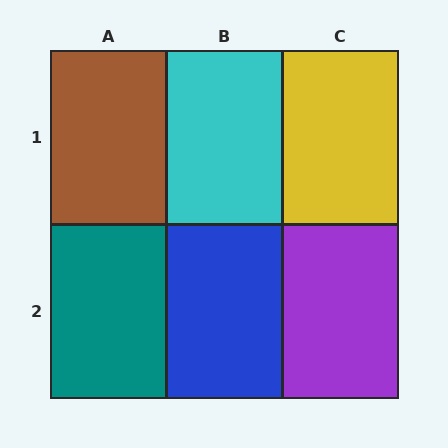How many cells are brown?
1 cell is brown.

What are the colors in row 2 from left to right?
Teal, blue, purple.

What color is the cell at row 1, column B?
Cyan.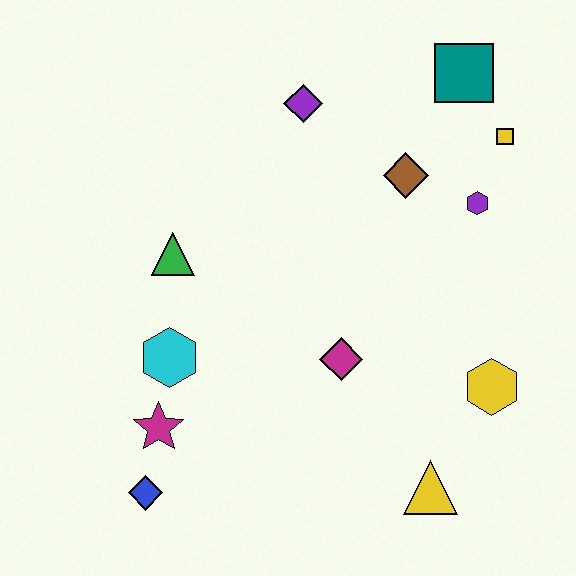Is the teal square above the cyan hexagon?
Yes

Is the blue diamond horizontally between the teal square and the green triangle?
No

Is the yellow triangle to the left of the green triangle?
No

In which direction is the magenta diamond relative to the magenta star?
The magenta diamond is to the right of the magenta star.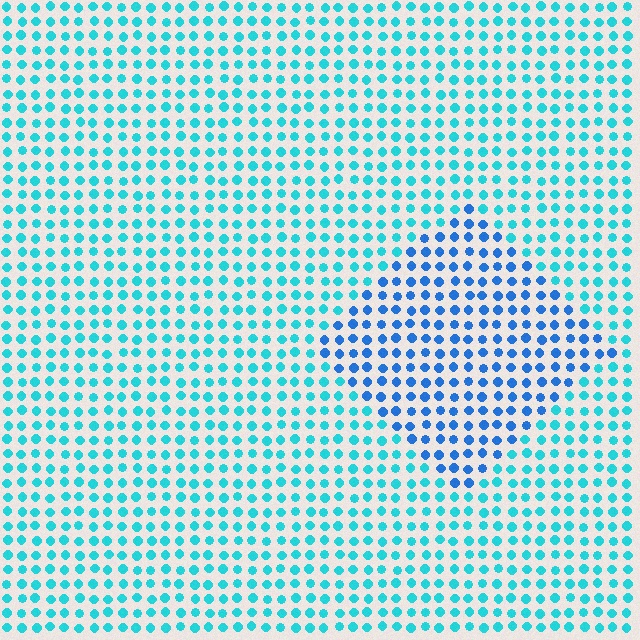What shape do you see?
I see a diamond.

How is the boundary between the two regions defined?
The boundary is defined purely by a slight shift in hue (about 32 degrees). Spacing, size, and orientation are identical on both sides.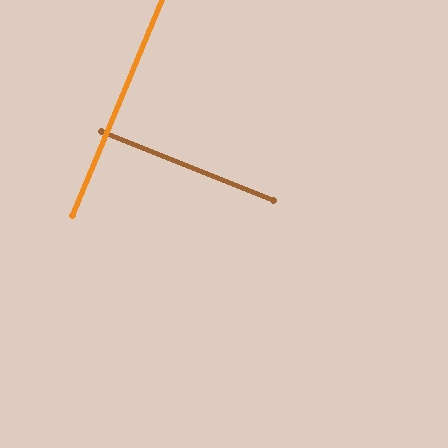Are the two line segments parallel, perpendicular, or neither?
Perpendicular — they meet at approximately 90°.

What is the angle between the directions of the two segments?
Approximately 90 degrees.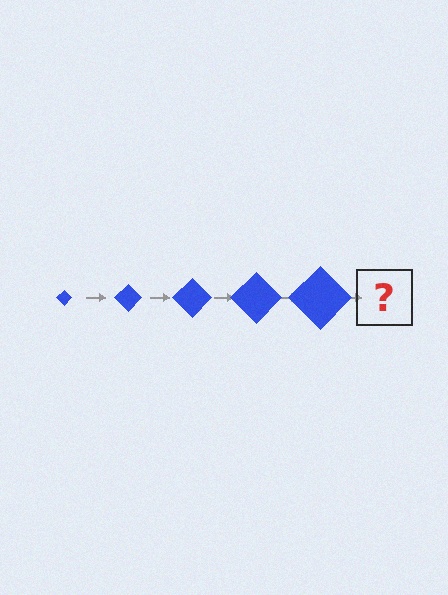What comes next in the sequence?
The next element should be a blue diamond, larger than the previous one.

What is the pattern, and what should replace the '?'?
The pattern is that the diamond gets progressively larger each step. The '?' should be a blue diamond, larger than the previous one.